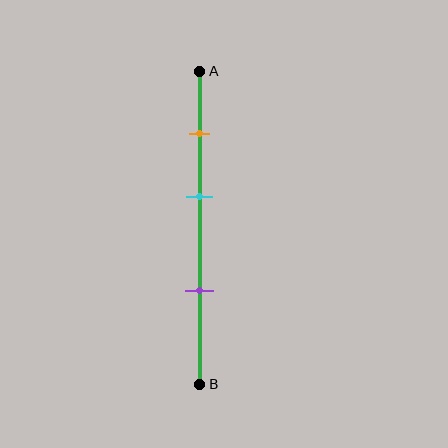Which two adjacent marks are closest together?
The orange and cyan marks are the closest adjacent pair.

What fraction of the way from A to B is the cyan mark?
The cyan mark is approximately 40% (0.4) of the way from A to B.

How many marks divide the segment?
There are 3 marks dividing the segment.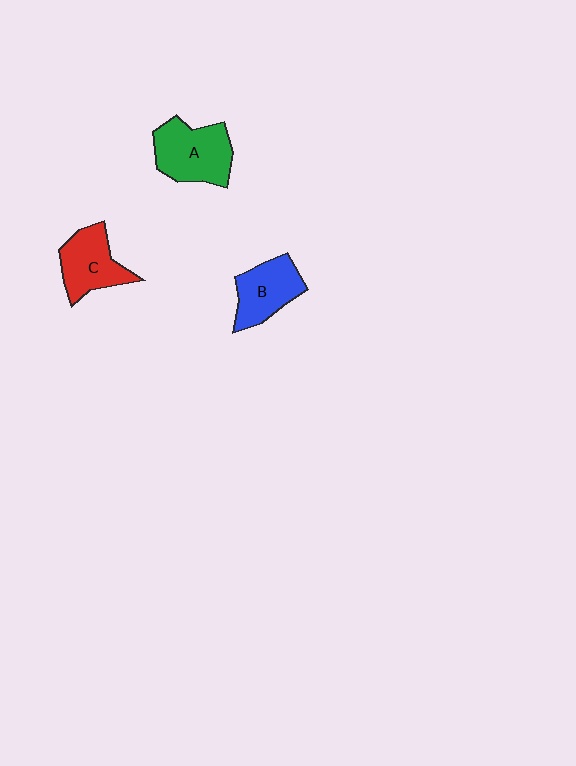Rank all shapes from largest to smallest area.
From largest to smallest: A (green), C (red), B (blue).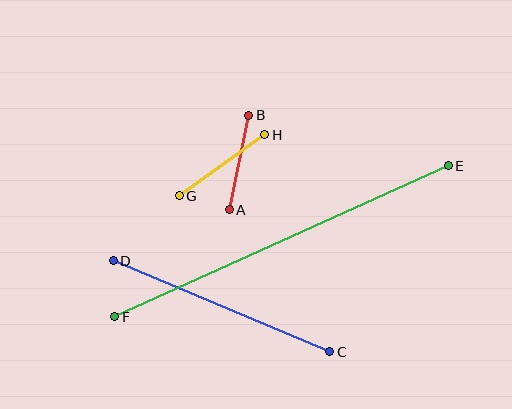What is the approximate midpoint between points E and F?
The midpoint is at approximately (281, 241) pixels.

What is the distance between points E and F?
The distance is approximately 366 pixels.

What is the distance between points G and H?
The distance is approximately 105 pixels.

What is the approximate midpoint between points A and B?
The midpoint is at approximately (239, 162) pixels.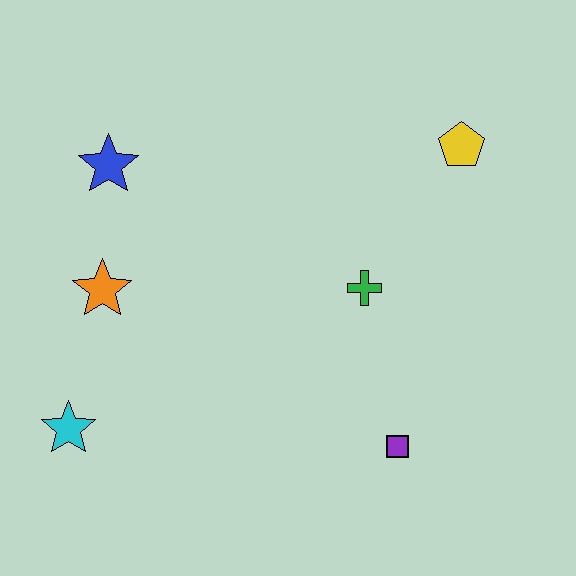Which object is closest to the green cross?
The purple square is closest to the green cross.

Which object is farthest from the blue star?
The purple square is farthest from the blue star.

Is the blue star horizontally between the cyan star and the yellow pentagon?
Yes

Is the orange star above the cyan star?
Yes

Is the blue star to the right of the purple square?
No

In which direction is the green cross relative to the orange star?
The green cross is to the right of the orange star.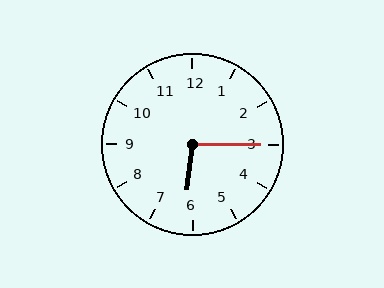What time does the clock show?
6:15.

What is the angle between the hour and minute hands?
Approximately 98 degrees.